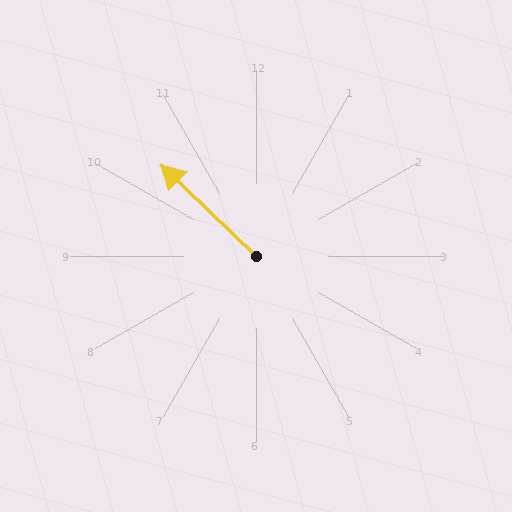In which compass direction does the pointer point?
Northwest.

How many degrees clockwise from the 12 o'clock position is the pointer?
Approximately 314 degrees.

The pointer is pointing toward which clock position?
Roughly 10 o'clock.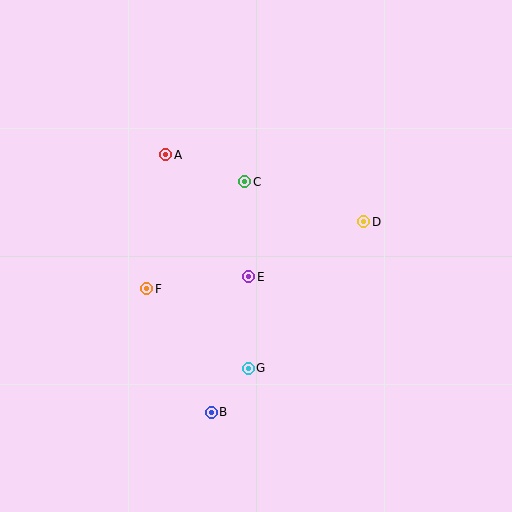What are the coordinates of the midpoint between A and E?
The midpoint between A and E is at (207, 216).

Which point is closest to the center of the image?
Point E at (249, 277) is closest to the center.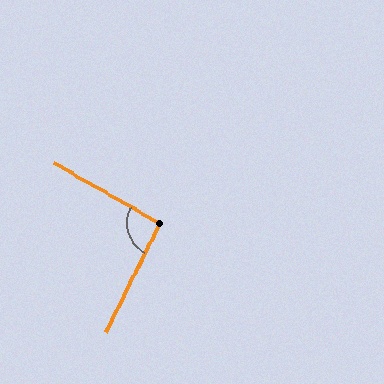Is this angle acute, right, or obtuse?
It is approximately a right angle.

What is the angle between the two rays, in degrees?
Approximately 93 degrees.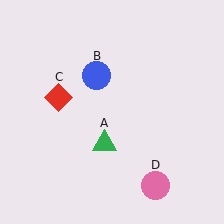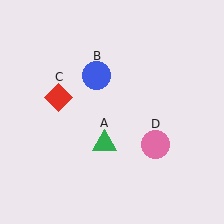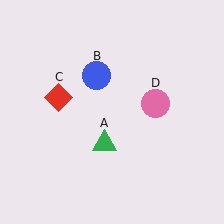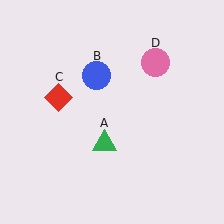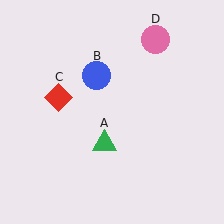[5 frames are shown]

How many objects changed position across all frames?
1 object changed position: pink circle (object D).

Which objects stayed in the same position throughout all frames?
Green triangle (object A) and blue circle (object B) and red diamond (object C) remained stationary.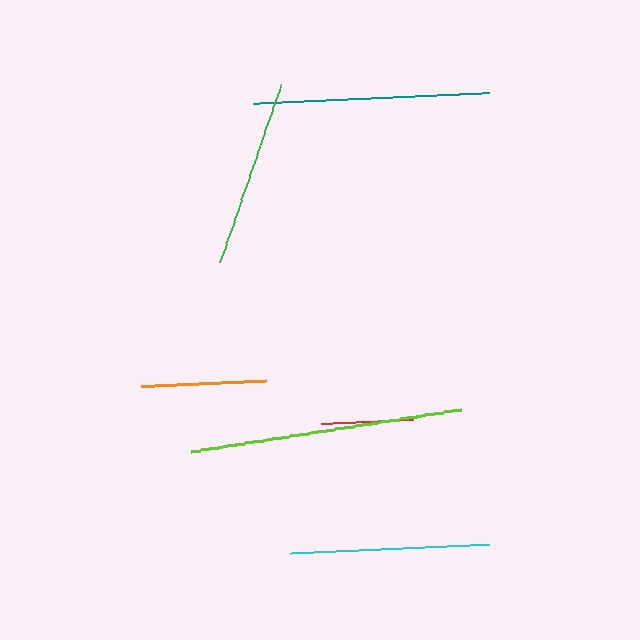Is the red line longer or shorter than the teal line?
The teal line is longer than the red line.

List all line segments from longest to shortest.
From longest to shortest: lime, teal, cyan, green, orange, red.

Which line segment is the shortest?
The red line is the shortest at approximately 92 pixels.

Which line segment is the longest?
The lime line is the longest at approximately 274 pixels.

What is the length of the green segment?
The green segment is approximately 188 pixels long.